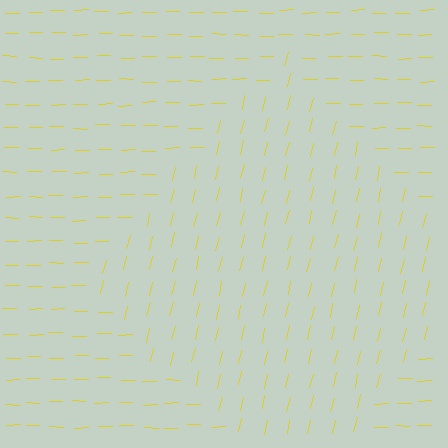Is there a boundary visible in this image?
Yes, there is a texture boundary formed by a change in line orientation.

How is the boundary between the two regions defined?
The boundary is defined purely by a change in line orientation (approximately 77 degrees difference). All lines are the same color and thickness.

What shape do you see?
I see a diamond.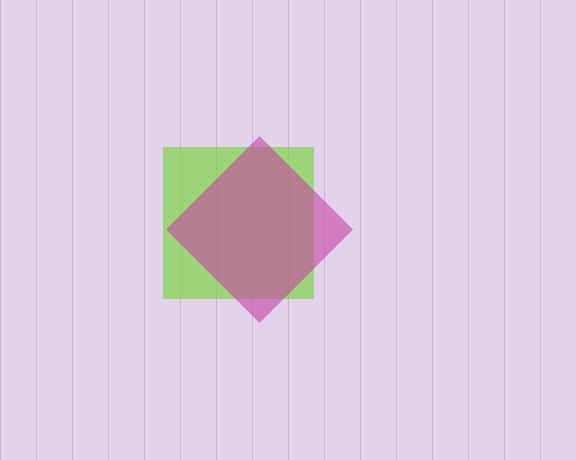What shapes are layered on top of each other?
The layered shapes are: a lime square, a magenta diamond.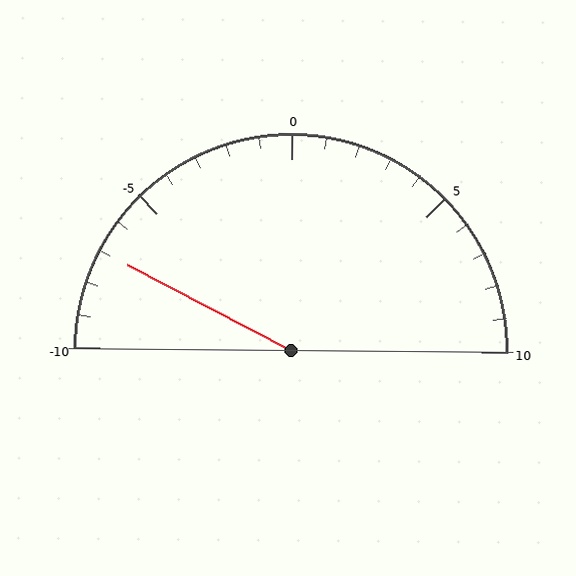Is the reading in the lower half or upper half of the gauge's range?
The reading is in the lower half of the range (-10 to 10).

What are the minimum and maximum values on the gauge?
The gauge ranges from -10 to 10.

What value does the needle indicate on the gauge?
The needle indicates approximately -7.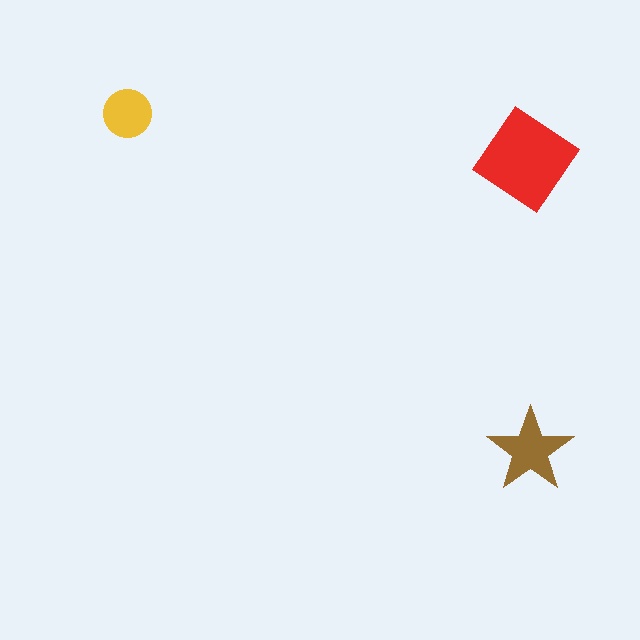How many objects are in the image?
There are 3 objects in the image.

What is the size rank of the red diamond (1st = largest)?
1st.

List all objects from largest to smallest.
The red diamond, the brown star, the yellow circle.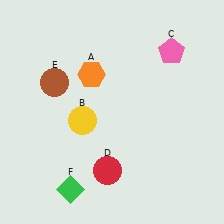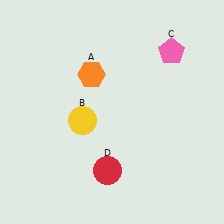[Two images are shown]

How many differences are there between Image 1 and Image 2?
There are 2 differences between the two images.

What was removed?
The brown circle (E), the green diamond (F) were removed in Image 2.